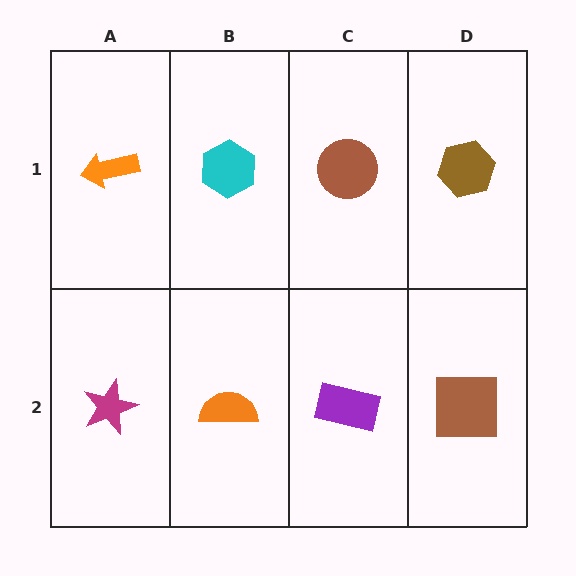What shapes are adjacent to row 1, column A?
A magenta star (row 2, column A), a cyan hexagon (row 1, column B).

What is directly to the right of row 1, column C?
A brown hexagon.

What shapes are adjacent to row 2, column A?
An orange arrow (row 1, column A), an orange semicircle (row 2, column B).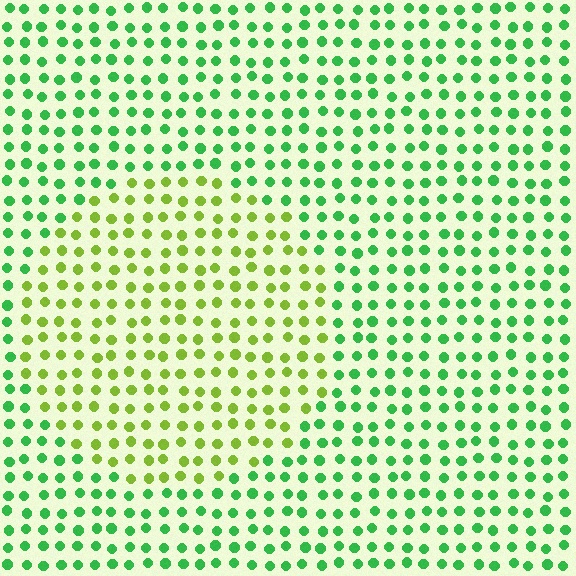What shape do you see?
I see a circle.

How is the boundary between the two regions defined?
The boundary is defined purely by a slight shift in hue (about 44 degrees). Spacing, size, and orientation are identical on both sides.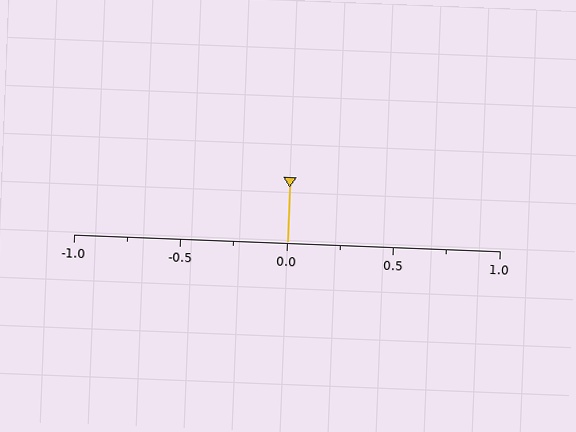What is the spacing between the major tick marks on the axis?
The major ticks are spaced 0.5 apart.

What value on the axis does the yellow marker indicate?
The marker indicates approximately 0.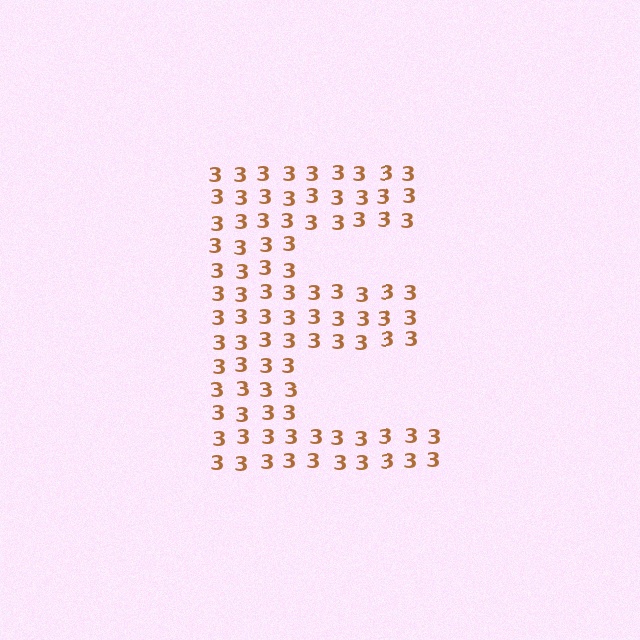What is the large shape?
The large shape is the letter E.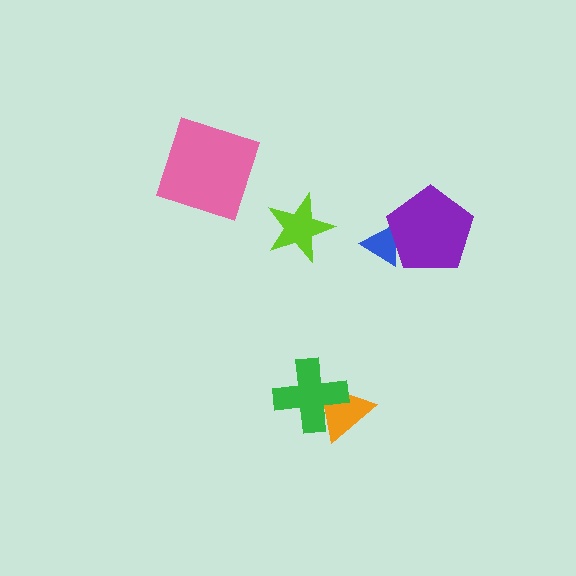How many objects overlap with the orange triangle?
1 object overlaps with the orange triangle.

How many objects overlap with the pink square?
0 objects overlap with the pink square.